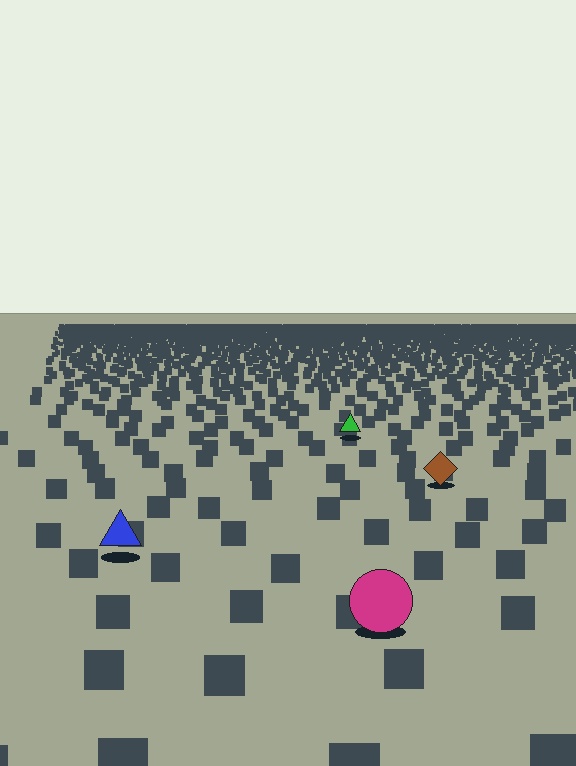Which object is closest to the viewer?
The magenta circle is closest. The texture marks near it are larger and more spread out.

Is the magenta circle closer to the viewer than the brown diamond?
Yes. The magenta circle is closer — you can tell from the texture gradient: the ground texture is coarser near it.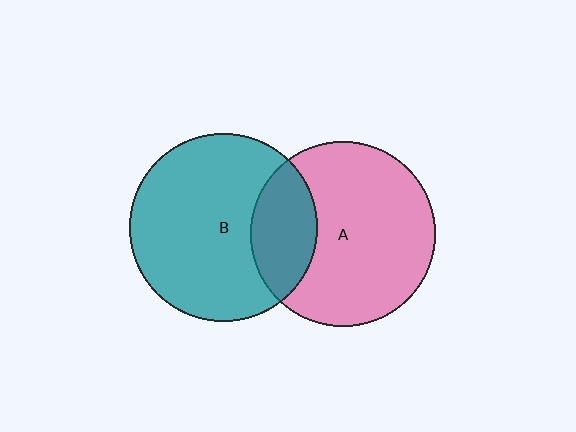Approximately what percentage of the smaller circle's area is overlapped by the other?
Approximately 25%.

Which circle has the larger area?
Circle B (teal).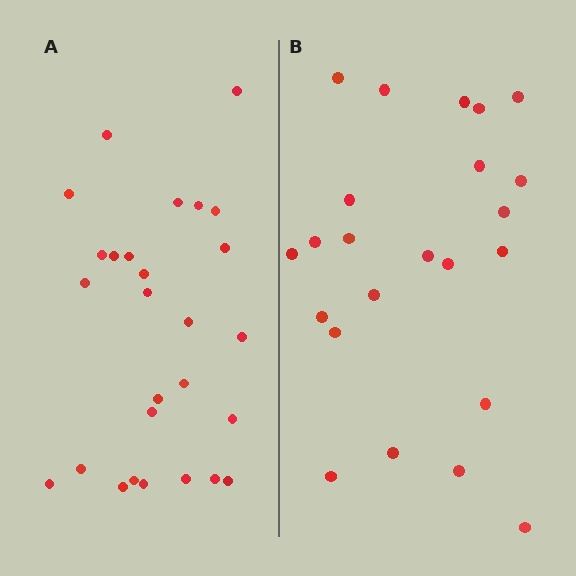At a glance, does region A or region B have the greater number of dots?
Region A (the left region) has more dots.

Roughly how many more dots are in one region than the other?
Region A has about 4 more dots than region B.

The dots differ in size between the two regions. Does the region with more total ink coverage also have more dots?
No. Region B has more total ink coverage because its dots are larger, but region A actually contains more individual dots. Total area can be misleading — the number of items is what matters here.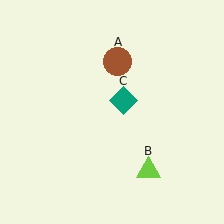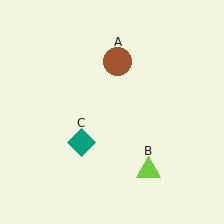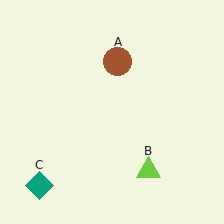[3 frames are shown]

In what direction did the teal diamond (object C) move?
The teal diamond (object C) moved down and to the left.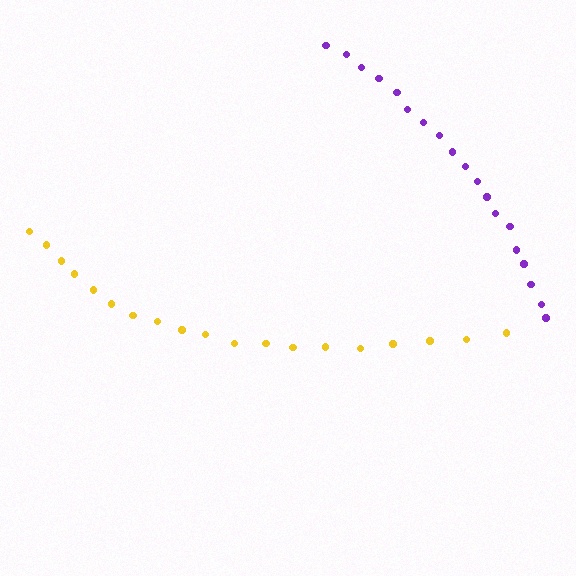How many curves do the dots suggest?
There are 2 distinct paths.